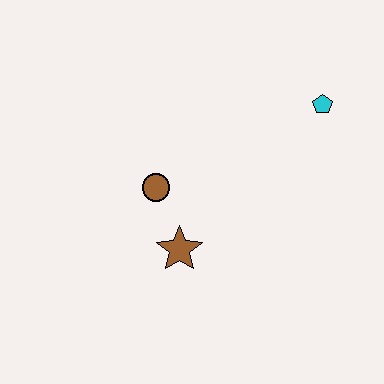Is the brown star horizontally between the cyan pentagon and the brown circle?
Yes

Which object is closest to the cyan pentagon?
The brown circle is closest to the cyan pentagon.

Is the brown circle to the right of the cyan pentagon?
No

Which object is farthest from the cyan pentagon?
The brown star is farthest from the cyan pentagon.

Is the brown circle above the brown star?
Yes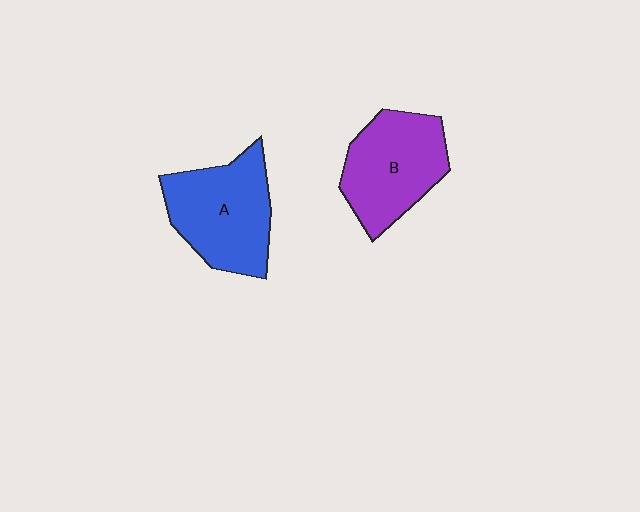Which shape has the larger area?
Shape A (blue).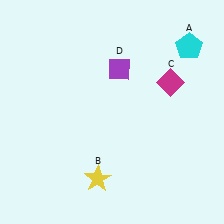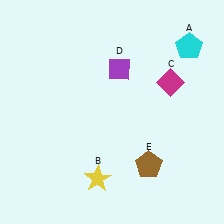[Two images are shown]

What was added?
A brown pentagon (E) was added in Image 2.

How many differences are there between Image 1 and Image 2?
There is 1 difference between the two images.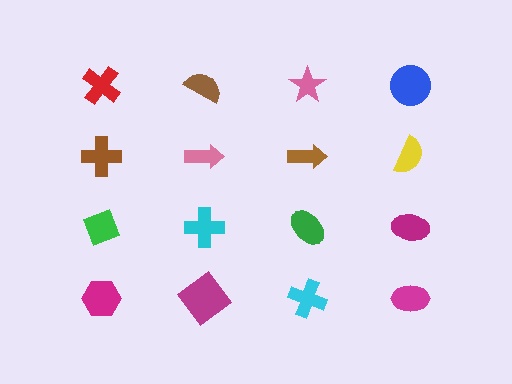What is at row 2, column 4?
A yellow semicircle.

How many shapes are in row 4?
4 shapes.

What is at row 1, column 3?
A pink star.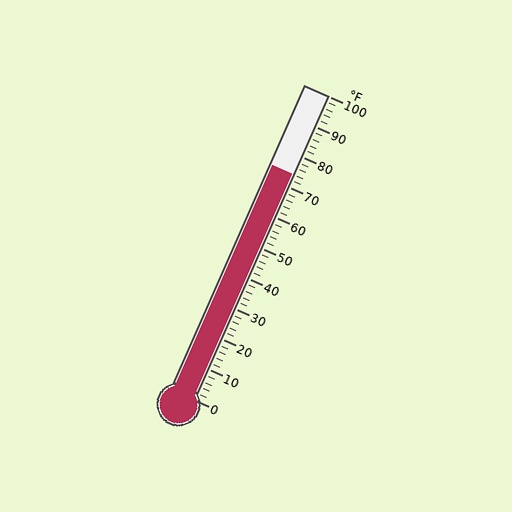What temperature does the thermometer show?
The thermometer shows approximately 74°F.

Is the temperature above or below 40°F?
The temperature is above 40°F.